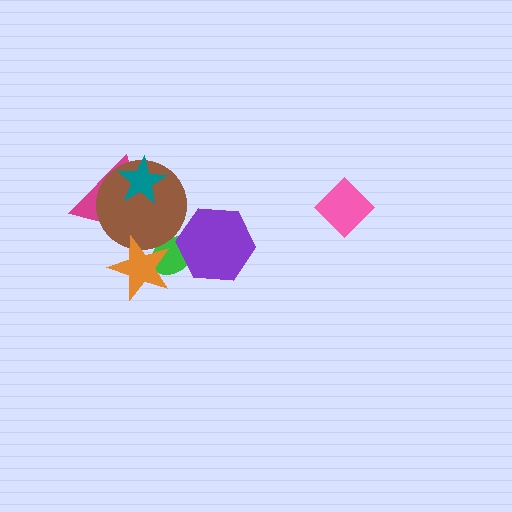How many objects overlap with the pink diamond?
0 objects overlap with the pink diamond.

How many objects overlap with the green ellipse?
3 objects overlap with the green ellipse.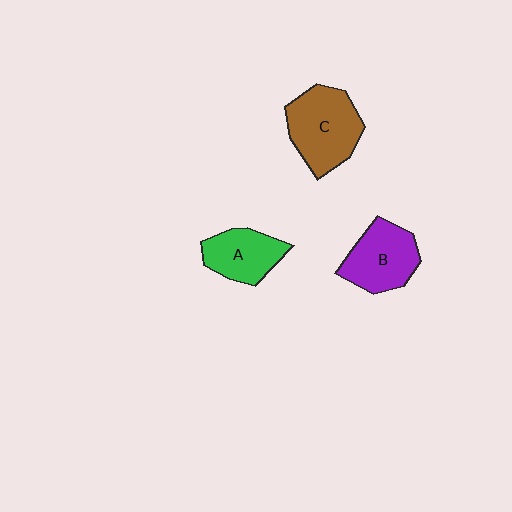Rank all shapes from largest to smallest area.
From largest to smallest: C (brown), B (purple), A (green).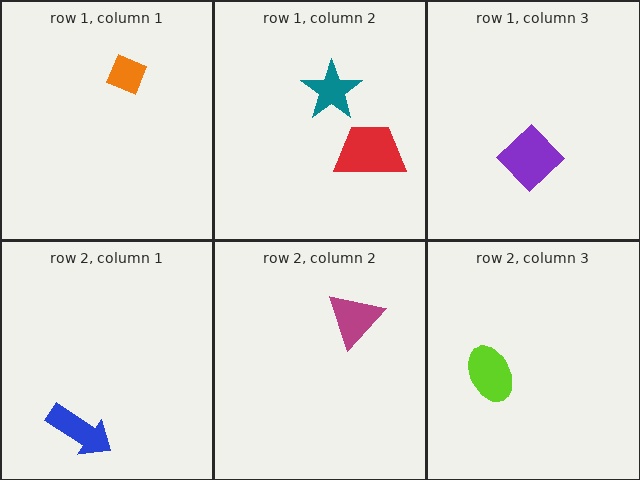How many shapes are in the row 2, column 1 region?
1.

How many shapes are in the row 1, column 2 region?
2.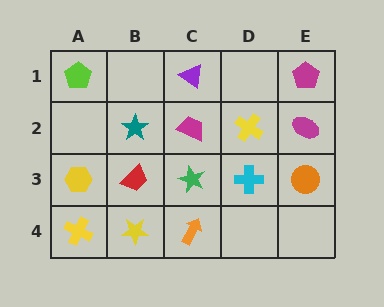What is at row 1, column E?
A magenta pentagon.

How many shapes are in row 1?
3 shapes.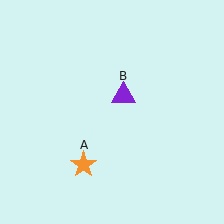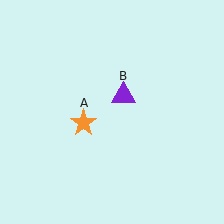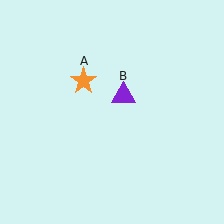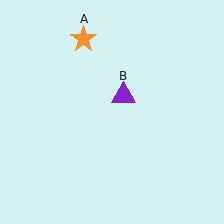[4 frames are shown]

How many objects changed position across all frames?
1 object changed position: orange star (object A).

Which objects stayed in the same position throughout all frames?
Purple triangle (object B) remained stationary.